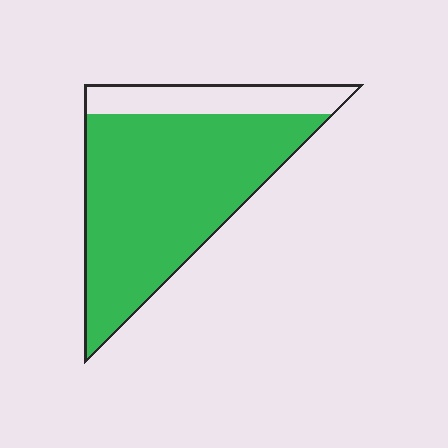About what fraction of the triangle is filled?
About four fifths (4/5).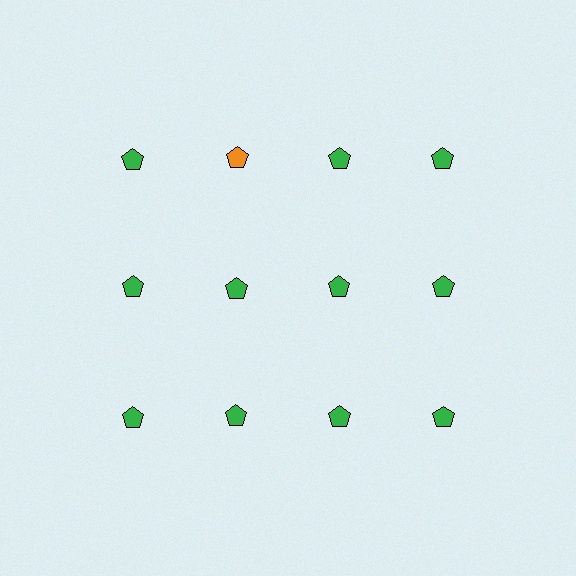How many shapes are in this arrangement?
There are 12 shapes arranged in a grid pattern.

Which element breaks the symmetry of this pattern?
The orange pentagon in the top row, second from left column breaks the symmetry. All other shapes are green pentagons.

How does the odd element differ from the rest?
It has a different color: orange instead of green.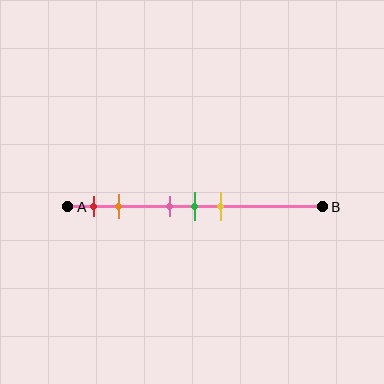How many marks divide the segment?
There are 5 marks dividing the segment.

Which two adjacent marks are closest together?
The pink and green marks are the closest adjacent pair.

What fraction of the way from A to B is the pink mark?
The pink mark is approximately 40% (0.4) of the way from A to B.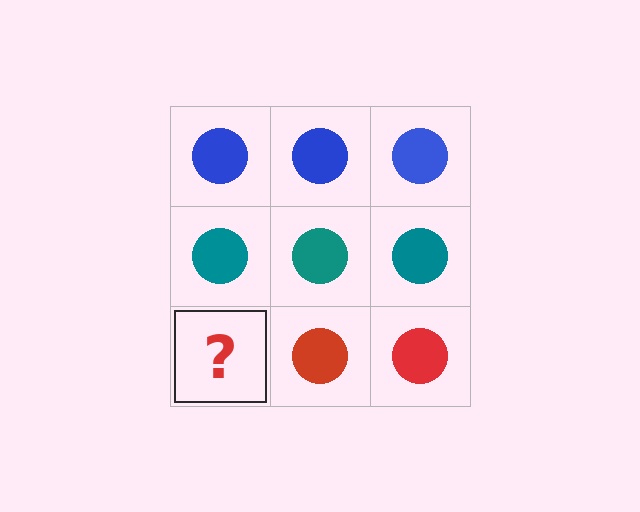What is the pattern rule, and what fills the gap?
The rule is that each row has a consistent color. The gap should be filled with a red circle.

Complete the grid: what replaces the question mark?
The question mark should be replaced with a red circle.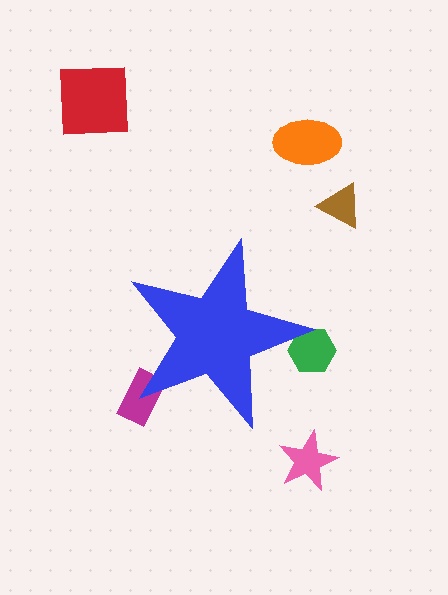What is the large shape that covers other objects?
A blue star.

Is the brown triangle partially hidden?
No, the brown triangle is fully visible.